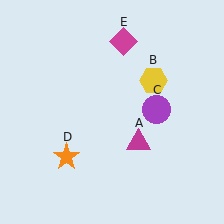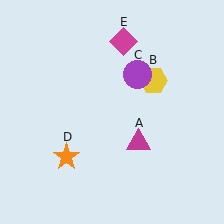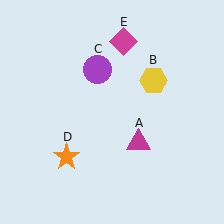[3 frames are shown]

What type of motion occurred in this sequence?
The purple circle (object C) rotated counterclockwise around the center of the scene.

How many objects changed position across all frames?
1 object changed position: purple circle (object C).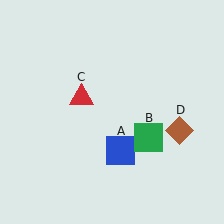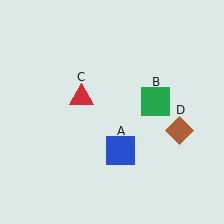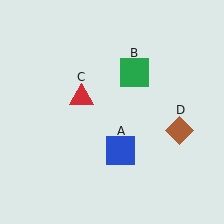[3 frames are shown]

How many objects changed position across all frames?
1 object changed position: green square (object B).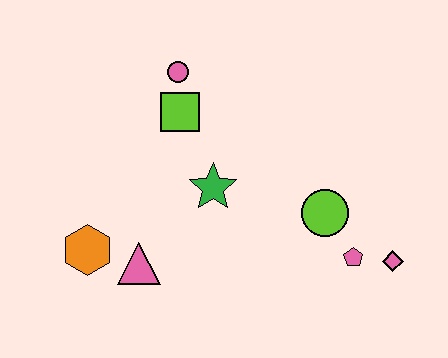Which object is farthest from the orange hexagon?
The pink diamond is farthest from the orange hexagon.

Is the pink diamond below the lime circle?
Yes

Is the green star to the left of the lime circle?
Yes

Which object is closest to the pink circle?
The lime square is closest to the pink circle.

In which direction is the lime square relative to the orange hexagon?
The lime square is above the orange hexagon.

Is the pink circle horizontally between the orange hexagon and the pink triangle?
No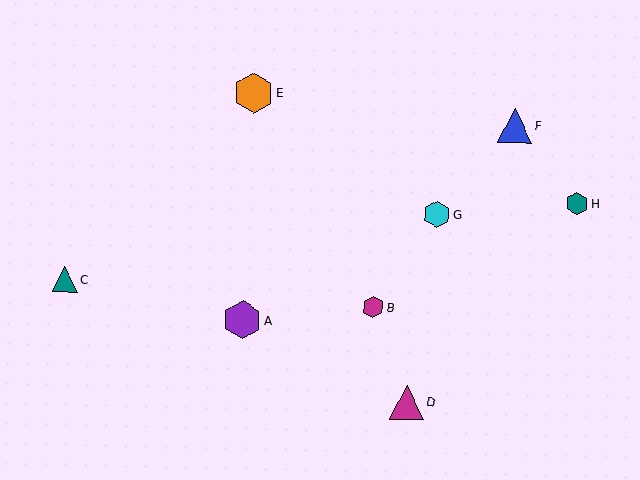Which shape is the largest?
The orange hexagon (labeled E) is the largest.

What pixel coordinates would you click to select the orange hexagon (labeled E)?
Click at (253, 93) to select the orange hexagon E.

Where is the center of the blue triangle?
The center of the blue triangle is at (515, 125).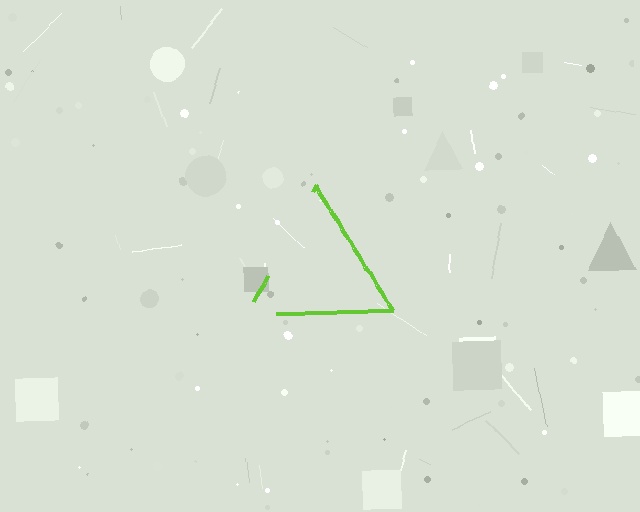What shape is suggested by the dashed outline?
The dashed outline suggests a triangle.